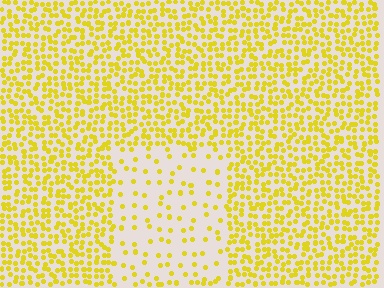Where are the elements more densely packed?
The elements are more densely packed outside the rectangle boundary.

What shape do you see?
I see a rectangle.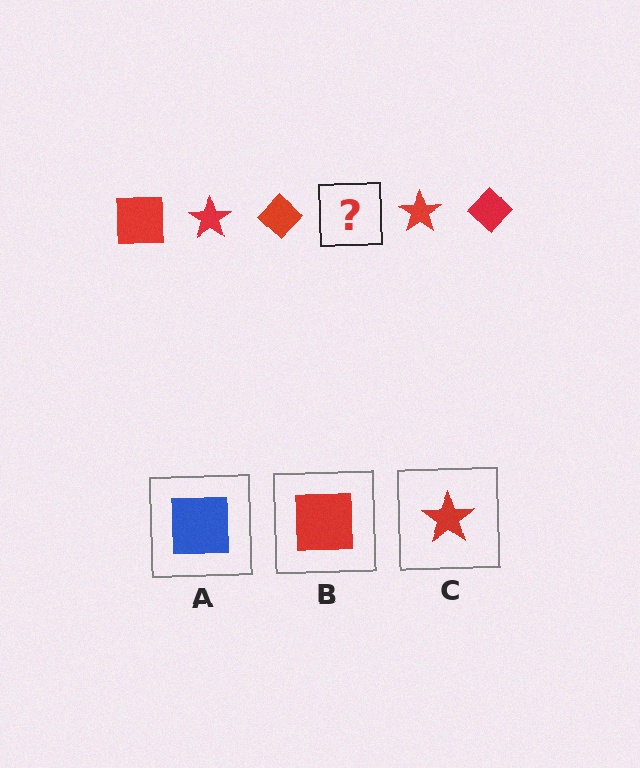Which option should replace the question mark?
Option B.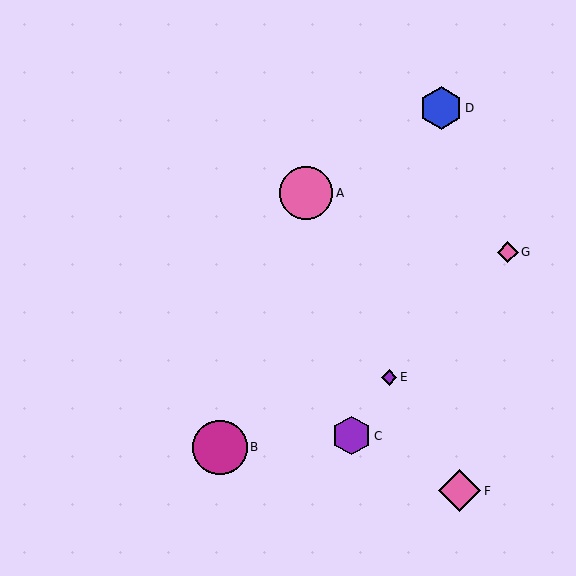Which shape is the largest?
The magenta circle (labeled B) is the largest.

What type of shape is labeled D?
Shape D is a blue hexagon.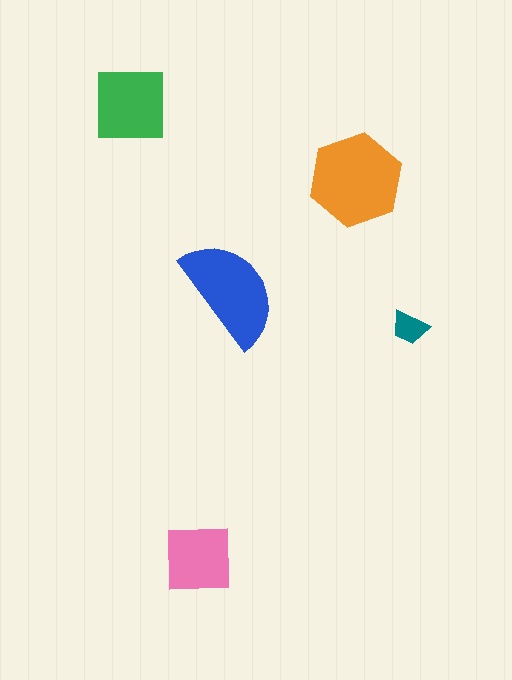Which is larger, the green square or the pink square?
The green square.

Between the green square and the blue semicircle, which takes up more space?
The blue semicircle.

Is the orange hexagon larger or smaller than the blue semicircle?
Larger.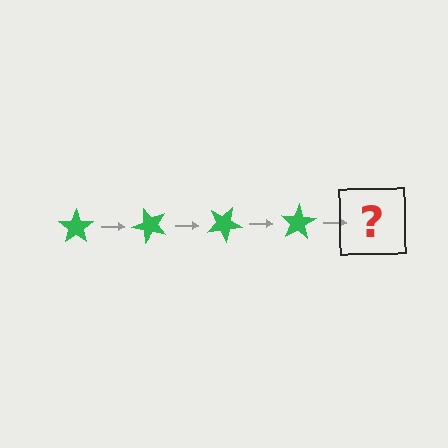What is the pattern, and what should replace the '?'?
The pattern is that the star rotates 50 degrees each step. The '?' should be a green star rotated 200 degrees.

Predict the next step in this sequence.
The next step is a green star rotated 200 degrees.